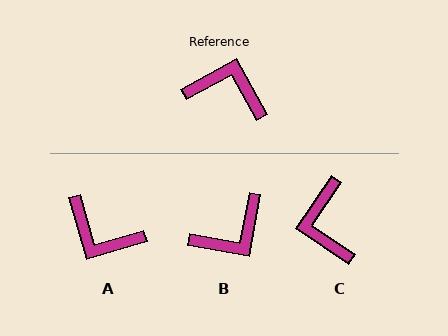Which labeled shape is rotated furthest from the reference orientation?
A, about 167 degrees away.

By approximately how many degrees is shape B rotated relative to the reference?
Approximately 129 degrees clockwise.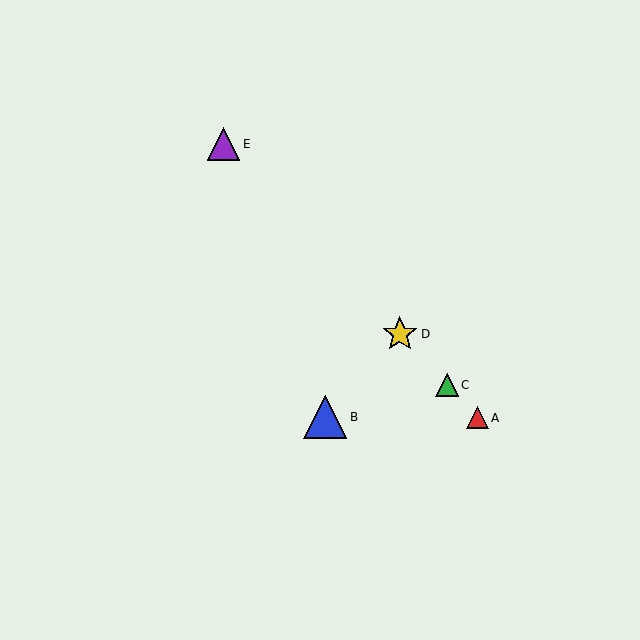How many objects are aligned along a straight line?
4 objects (A, C, D, E) are aligned along a straight line.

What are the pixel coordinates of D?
Object D is at (400, 334).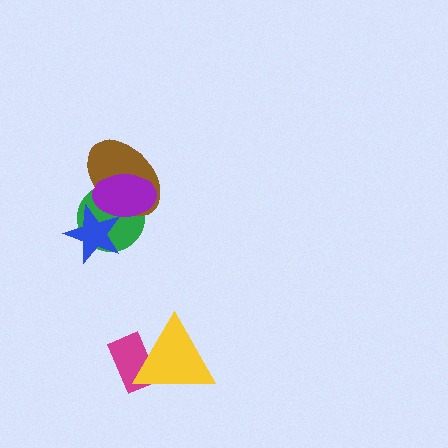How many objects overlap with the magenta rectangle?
1 object overlaps with the magenta rectangle.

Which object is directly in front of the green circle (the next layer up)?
The brown ellipse is directly in front of the green circle.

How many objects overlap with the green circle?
3 objects overlap with the green circle.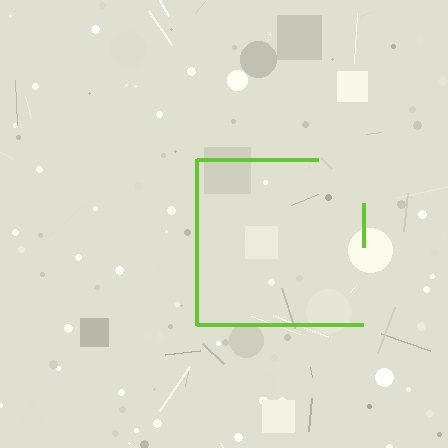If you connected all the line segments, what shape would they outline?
They would outline a square.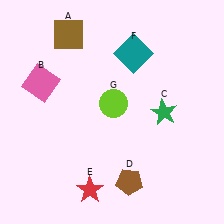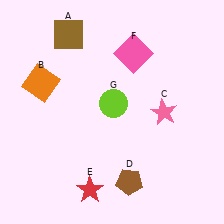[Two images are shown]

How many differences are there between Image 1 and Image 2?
There are 3 differences between the two images.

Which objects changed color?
B changed from pink to orange. C changed from green to pink. F changed from teal to pink.